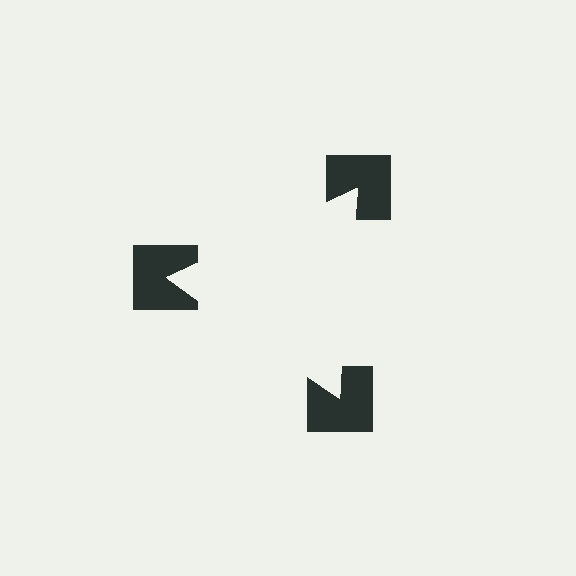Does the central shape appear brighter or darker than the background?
It typically appears slightly brighter than the background, even though no actual brightness change is drawn.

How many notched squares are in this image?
There are 3 — one at each vertex of the illusory triangle.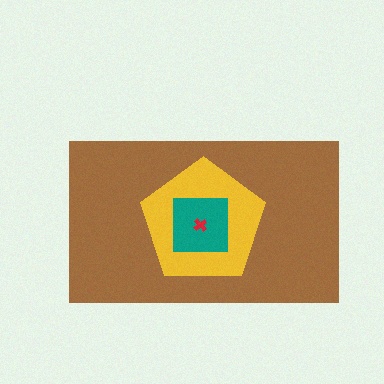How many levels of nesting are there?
4.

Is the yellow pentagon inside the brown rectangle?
Yes.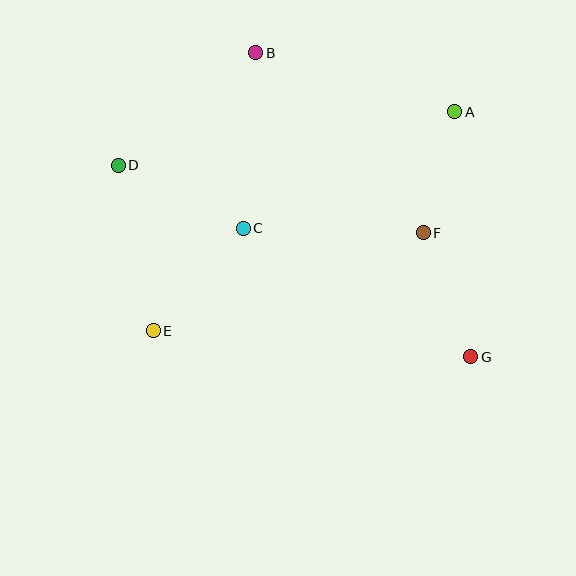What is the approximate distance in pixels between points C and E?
The distance between C and E is approximately 136 pixels.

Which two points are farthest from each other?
Points D and G are farthest from each other.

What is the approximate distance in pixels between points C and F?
The distance between C and F is approximately 180 pixels.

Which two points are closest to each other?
Points A and F are closest to each other.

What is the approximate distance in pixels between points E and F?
The distance between E and F is approximately 287 pixels.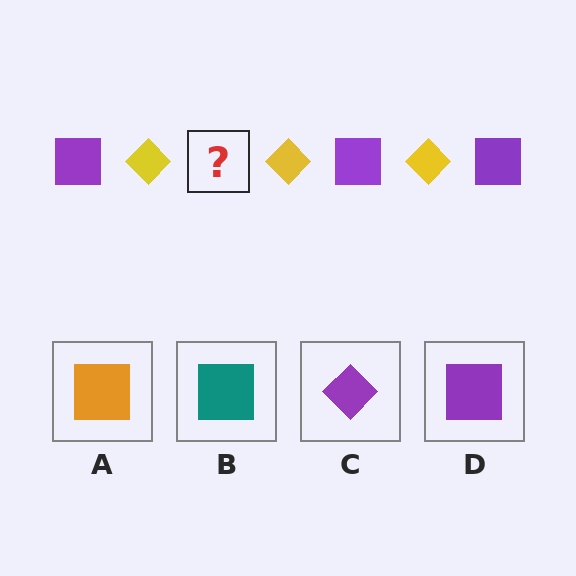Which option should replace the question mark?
Option D.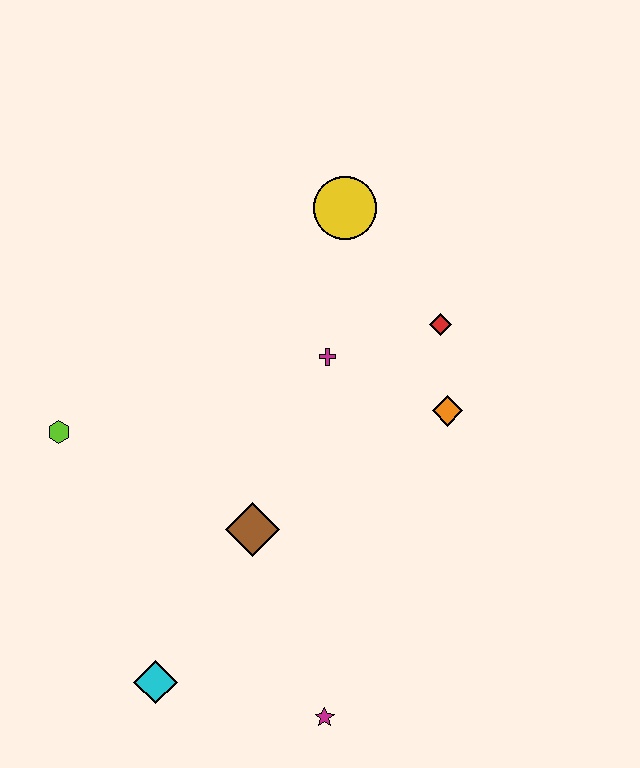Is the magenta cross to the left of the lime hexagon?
No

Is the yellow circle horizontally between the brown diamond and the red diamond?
Yes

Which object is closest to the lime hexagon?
The brown diamond is closest to the lime hexagon.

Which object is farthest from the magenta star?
The yellow circle is farthest from the magenta star.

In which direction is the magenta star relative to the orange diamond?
The magenta star is below the orange diamond.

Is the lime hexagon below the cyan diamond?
No